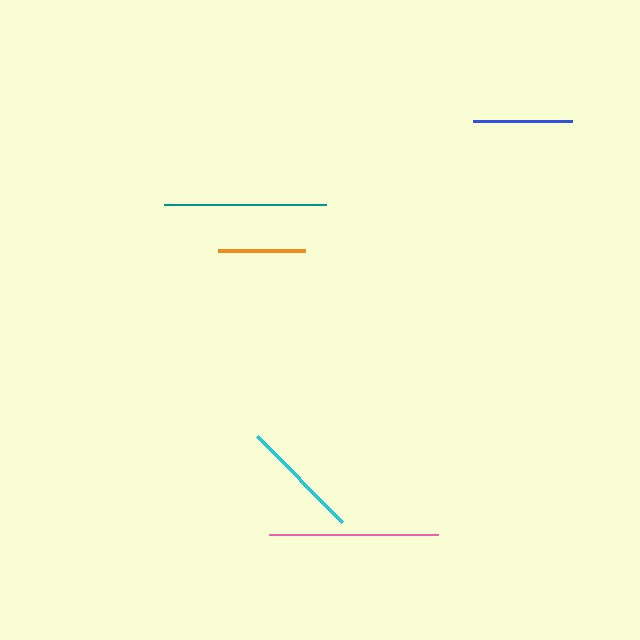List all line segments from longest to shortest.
From longest to shortest: pink, teal, cyan, blue, orange.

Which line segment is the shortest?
The orange line is the shortest at approximately 87 pixels.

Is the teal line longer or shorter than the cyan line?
The teal line is longer than the cyan line.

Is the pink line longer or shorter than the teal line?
The pink line is longer than the teal line.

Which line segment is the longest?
The pink line is the longest at approximately 169 pixels.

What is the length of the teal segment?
The teal segment is approximately 162 pixels long.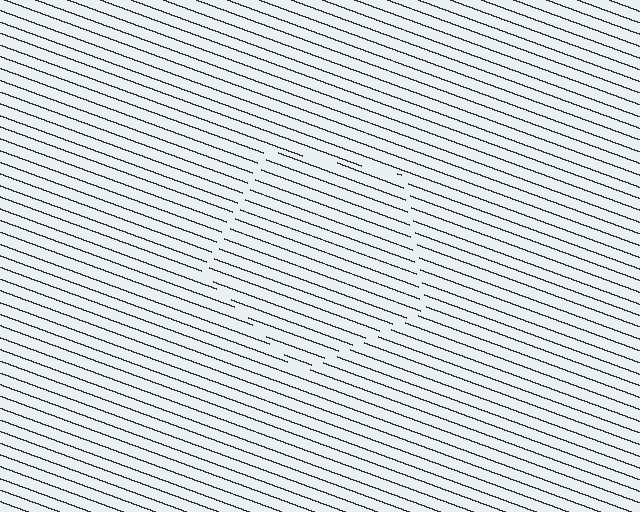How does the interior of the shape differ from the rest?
The interior of the shape contains the same grating, shifted by half a period — the contour is defined by the phase discontinuity where line-ends from the inner and outer gratings abut.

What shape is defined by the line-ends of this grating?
An illusory pentagon. The interior of the shape contains the same grating, shifted by half a period — the contour is defined by the phase discontinuity where line-ends from the inner and outer gratings abut.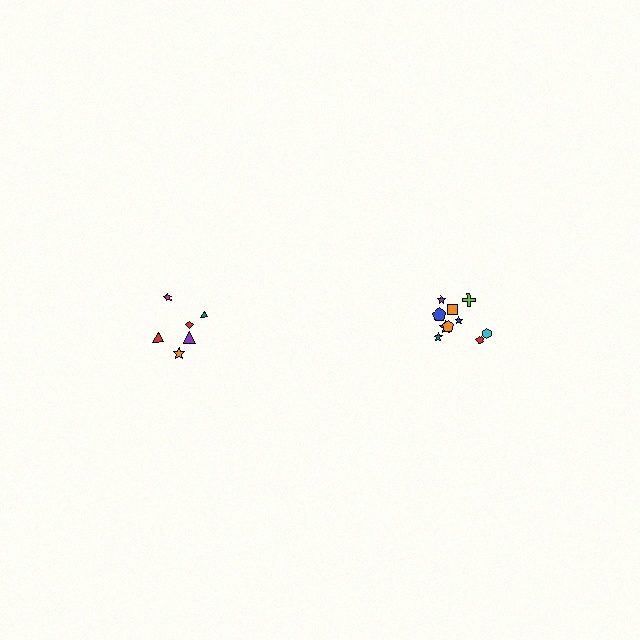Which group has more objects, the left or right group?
The right group.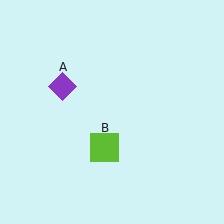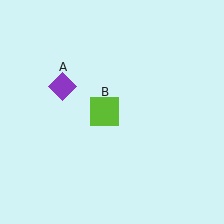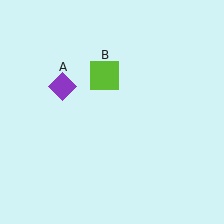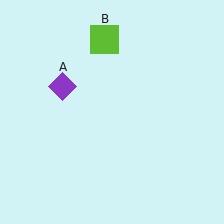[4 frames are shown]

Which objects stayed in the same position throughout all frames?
Purple diamond (object A) remained stationary.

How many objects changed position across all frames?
1 object changed position: lime square (object B).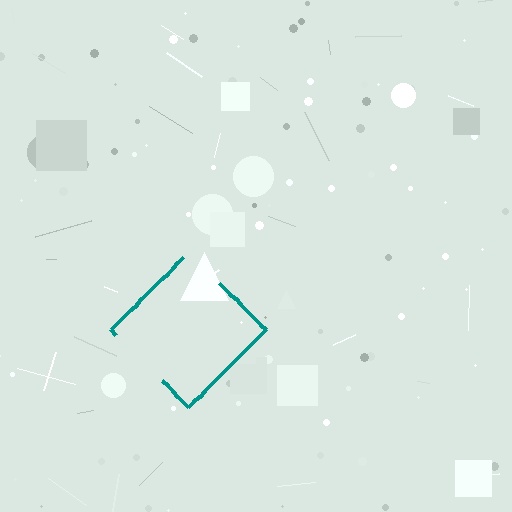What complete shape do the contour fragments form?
The contour fragments form a diamond.